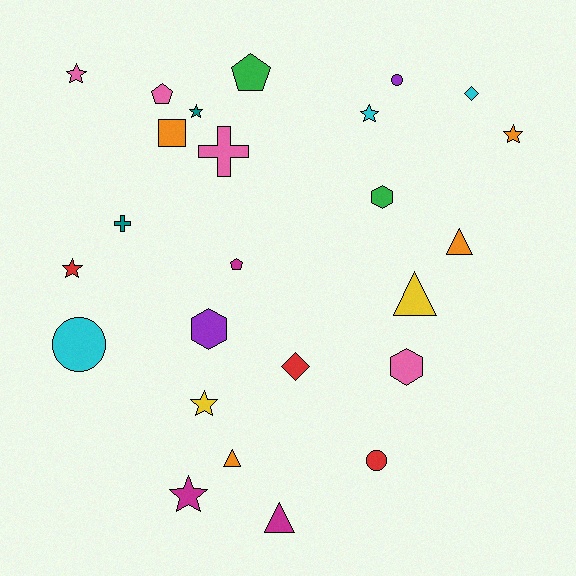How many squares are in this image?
There is 1 square.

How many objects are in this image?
There are 25 objects.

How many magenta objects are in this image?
There are 3 magenta objects.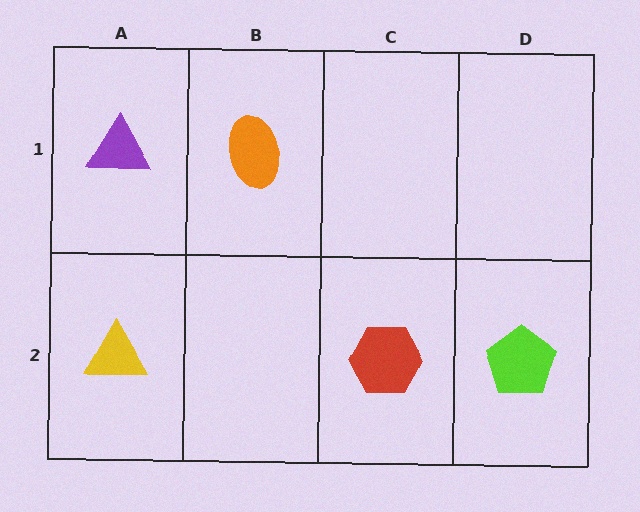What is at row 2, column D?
A lime pentagon.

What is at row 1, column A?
A purple triangle.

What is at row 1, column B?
An orange ellipse.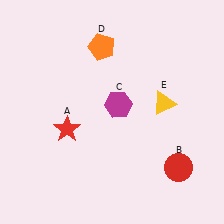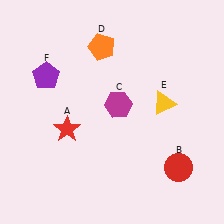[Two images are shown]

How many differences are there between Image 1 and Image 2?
There is 1 difference between the two images.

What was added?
A purple pentagon (F) was added in Image 2.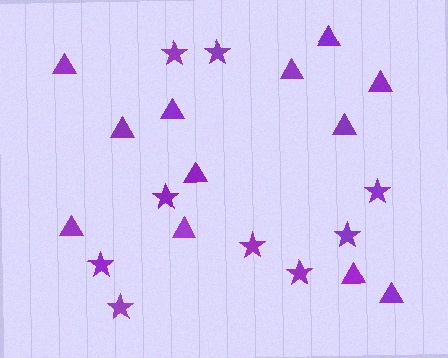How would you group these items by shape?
There are 2 groups: one group of triangles (12) and one group of stars (9).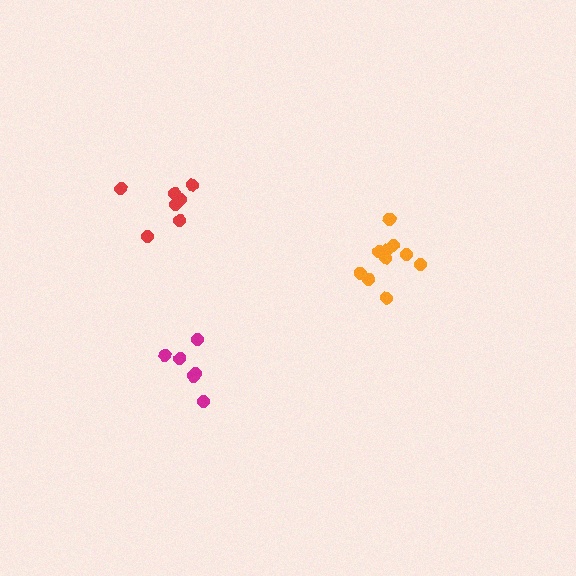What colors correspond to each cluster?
The clusters are colored: orange, magenta, red.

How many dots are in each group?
Group 1: 10 dots, Group 2: 6 dots, Group 3: 7 dots (23 total).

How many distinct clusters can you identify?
There are 3 distinct clusters.